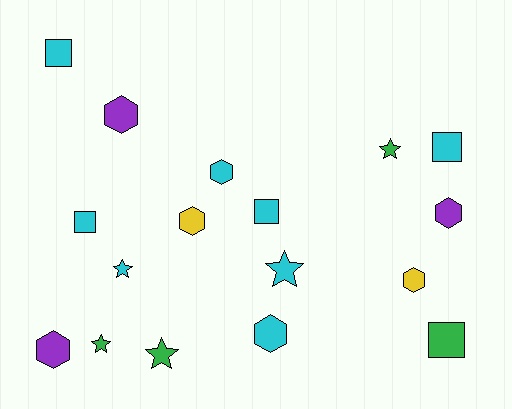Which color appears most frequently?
Cyan, with 8 objects.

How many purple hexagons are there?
There are 3 purple hexagons.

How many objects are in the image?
There are 17 objects.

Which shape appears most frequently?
Hexagon, with 7 objects.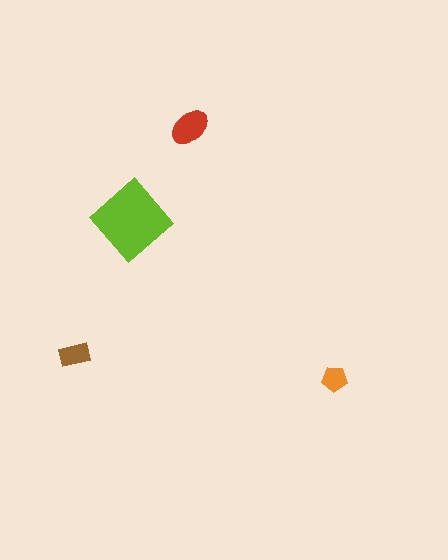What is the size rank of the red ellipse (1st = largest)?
2nd.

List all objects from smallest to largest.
The orange pentagon, the brown rectangle, the red ellipse, the lime diamond.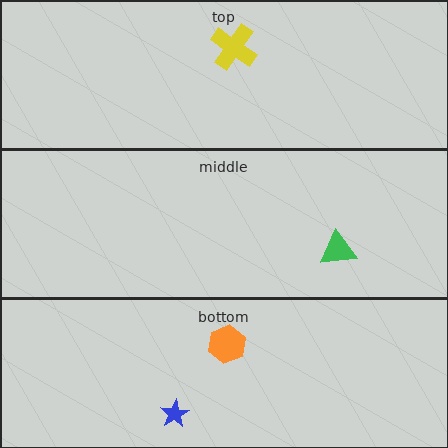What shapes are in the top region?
The yellow cross.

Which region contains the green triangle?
The middle region.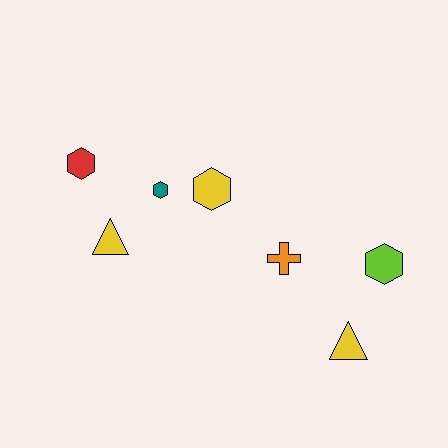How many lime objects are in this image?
There is 1 lime object.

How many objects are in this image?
There are 7 objects.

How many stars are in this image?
There are no stars.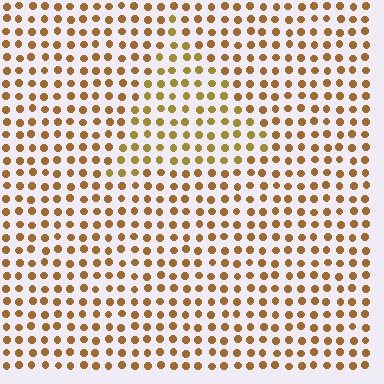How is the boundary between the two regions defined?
The boundary is defined purely by a slight shift in hue (about 19 degrees). Spacing, size, and orientation are identical on both sides.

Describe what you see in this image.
The image is filled with small brown elements in a uniform arrangement. A triangle-shaped region is visible where the elements are tinted to a slightly different hue, forming a subtle color boundary.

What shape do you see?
I see a triangle.